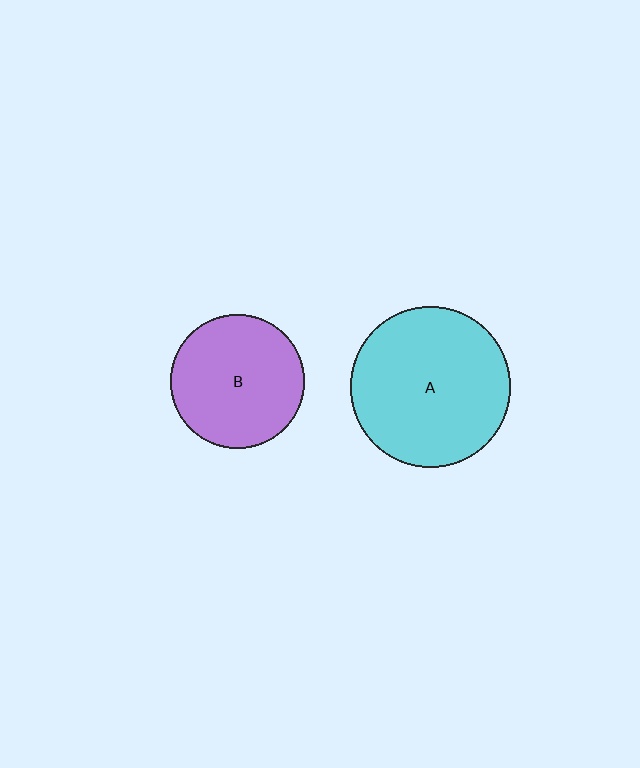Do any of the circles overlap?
No, none of the circles overlap.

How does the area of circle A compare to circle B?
Approximately 1.4 times.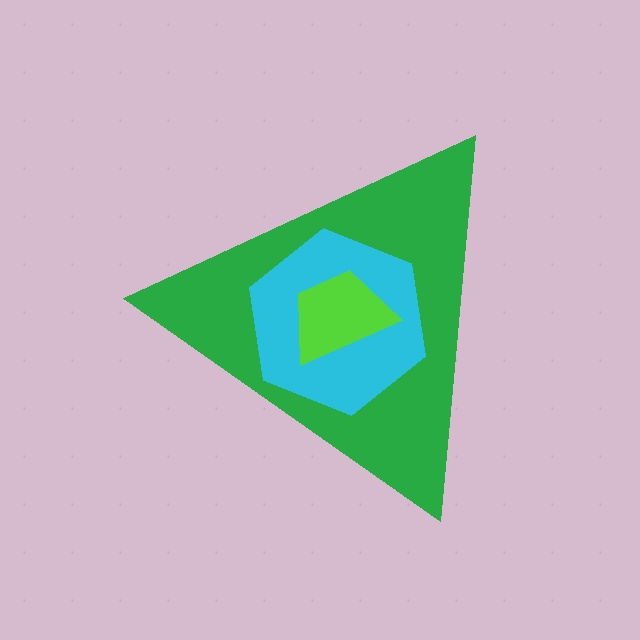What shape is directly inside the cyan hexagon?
The lime trapezoid.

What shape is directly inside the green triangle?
The cyan hexagon.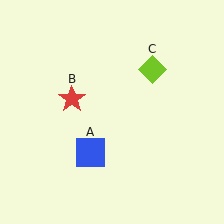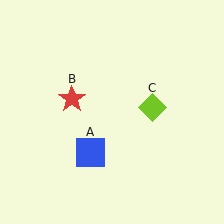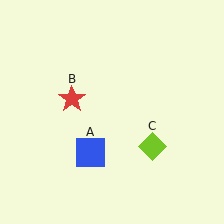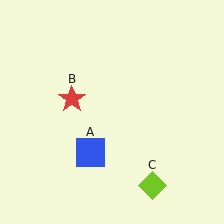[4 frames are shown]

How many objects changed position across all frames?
1 object changed position: lime diamond (object C).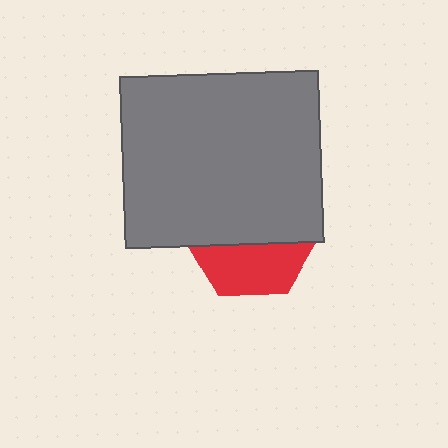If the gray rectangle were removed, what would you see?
You would see the complete red hexagon.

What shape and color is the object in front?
The object in front is a gray rectangle.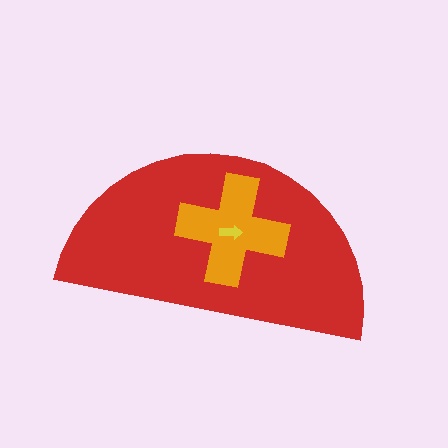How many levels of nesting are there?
3.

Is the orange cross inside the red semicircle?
Yes.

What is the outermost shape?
The red semicircle.